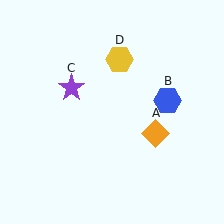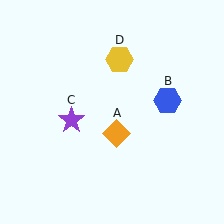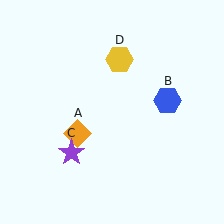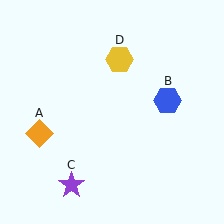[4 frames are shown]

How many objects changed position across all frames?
2 objects changed position: orange diamond (object A), purple star (object C).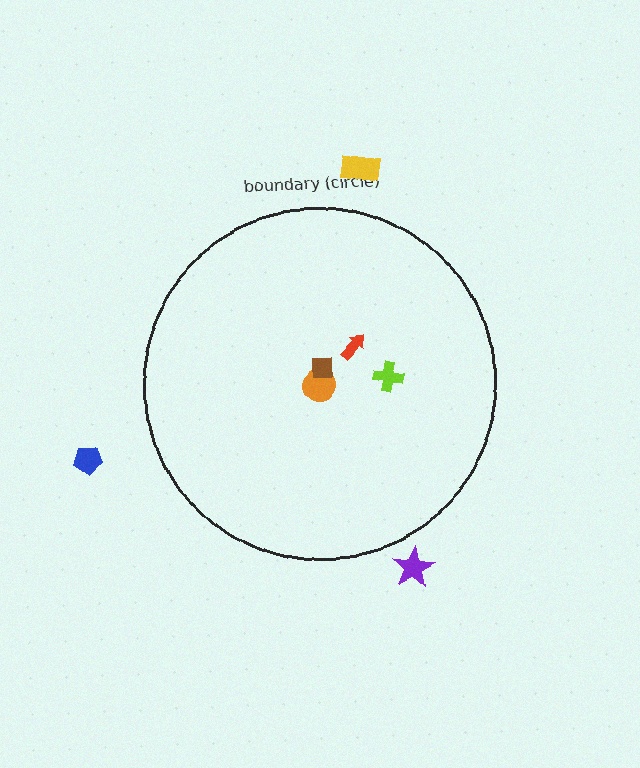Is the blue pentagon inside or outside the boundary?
Outside.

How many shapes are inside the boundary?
4 inside, 3 outside.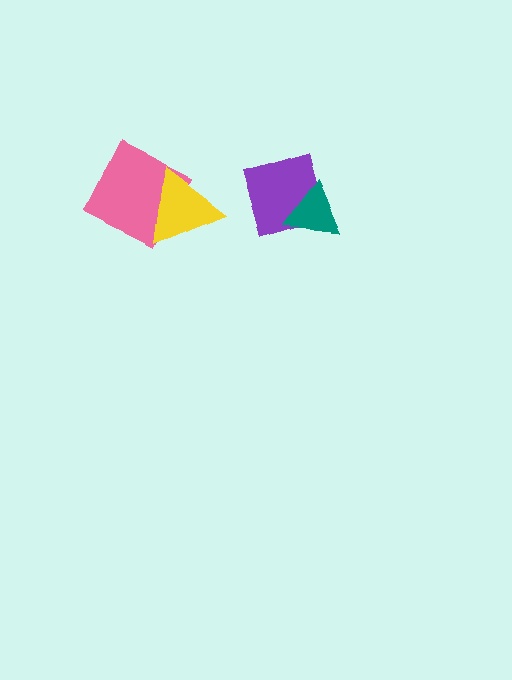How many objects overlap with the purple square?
1 object overlaps with the purple square.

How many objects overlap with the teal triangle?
1 object overlaps with the teal triangle.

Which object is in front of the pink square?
The yellow triangle is in front of the pink square.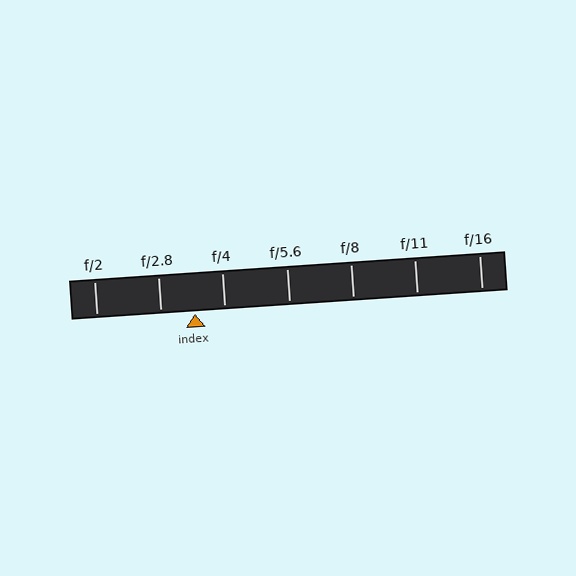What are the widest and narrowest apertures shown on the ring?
The widest aperture shown is f/2 and the narrowest is f/16.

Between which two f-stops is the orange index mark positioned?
The index mark is between f/2.8 and f/4.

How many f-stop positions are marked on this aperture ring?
There are 7 f-stop positions marked.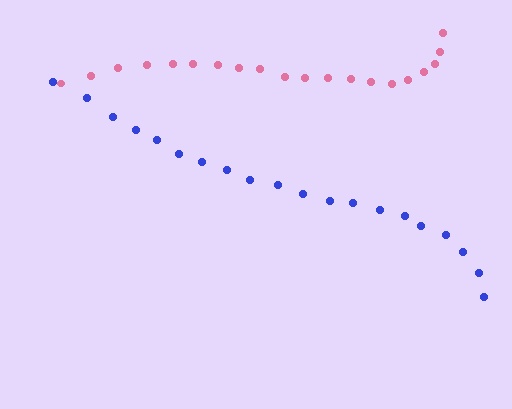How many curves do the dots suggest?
There are 2 distinct paths.